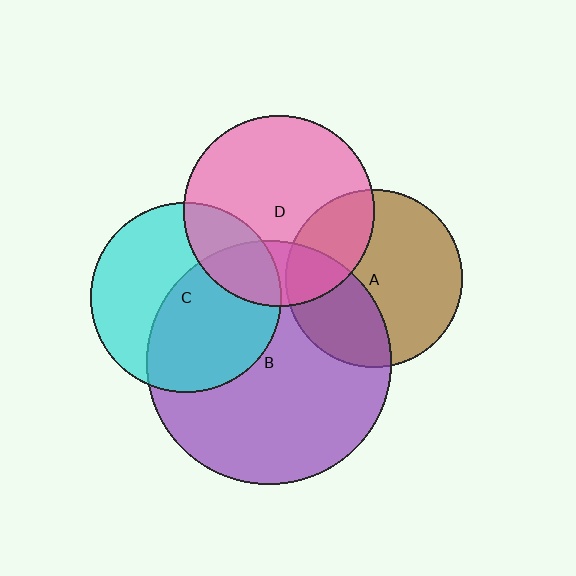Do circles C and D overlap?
Yes.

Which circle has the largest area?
Circle B (purple).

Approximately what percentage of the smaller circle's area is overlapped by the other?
Approximately 20%.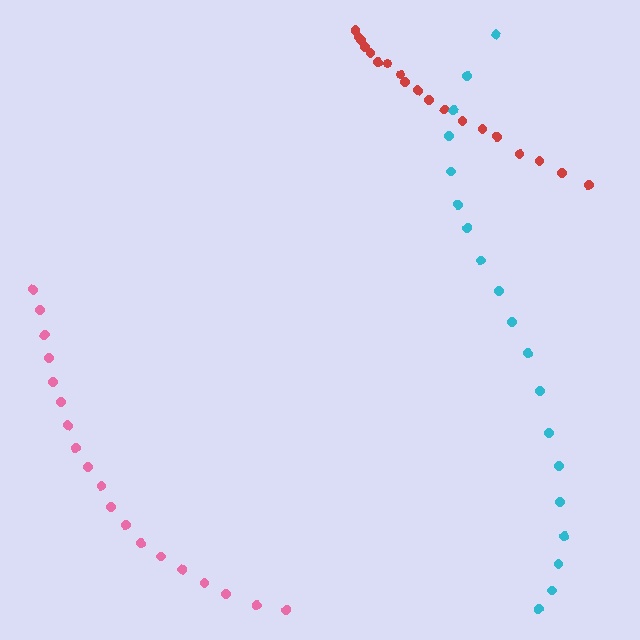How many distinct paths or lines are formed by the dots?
There are 3 distinct paths.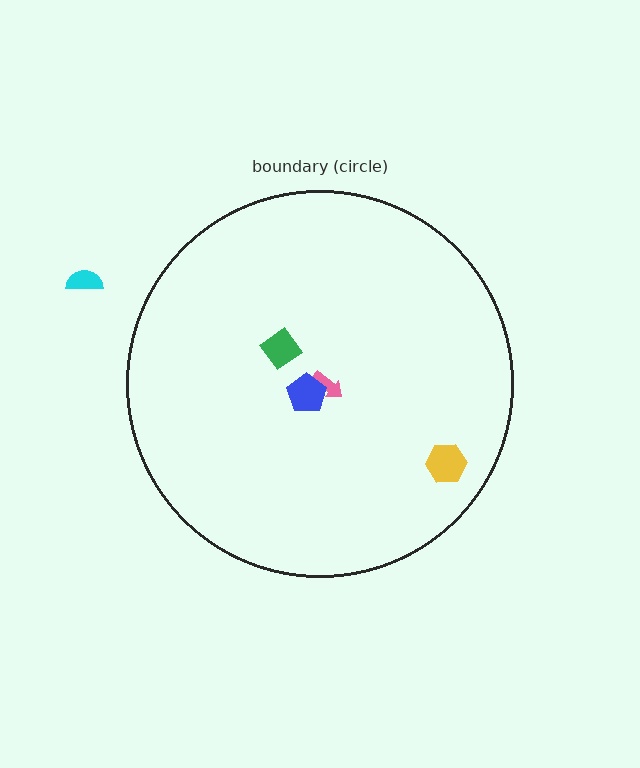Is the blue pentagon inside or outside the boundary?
Inside.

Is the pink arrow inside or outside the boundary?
Inside.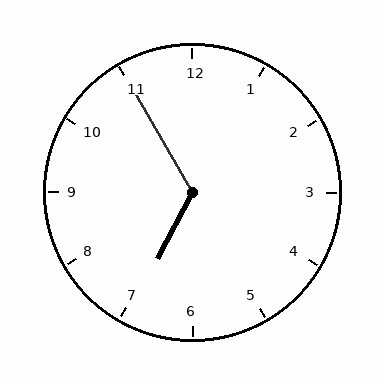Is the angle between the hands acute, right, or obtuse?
It is obtuse.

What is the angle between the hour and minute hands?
Approximately 122 degrees.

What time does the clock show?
6:55.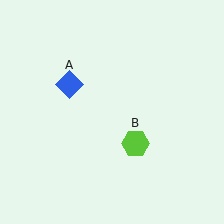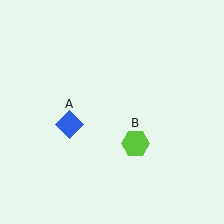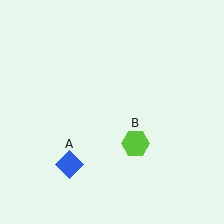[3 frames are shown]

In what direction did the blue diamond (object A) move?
The blue diamond (object A) moved down.